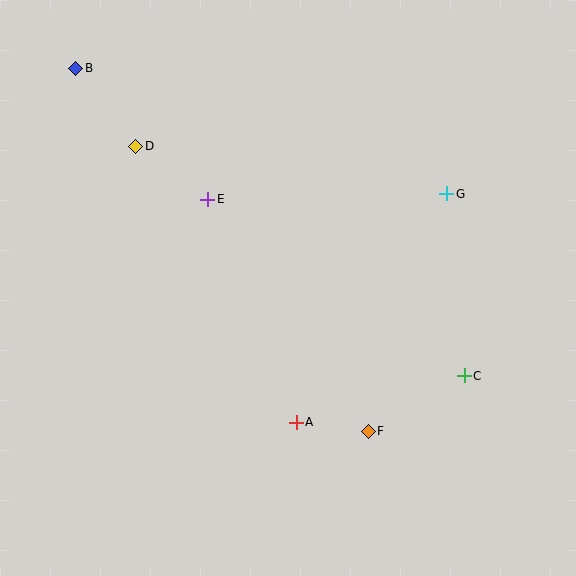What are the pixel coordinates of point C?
Point C is at (464, 376).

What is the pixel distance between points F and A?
The distance between F and A is 73 pixels.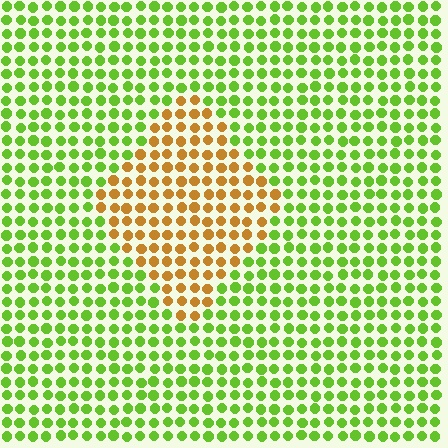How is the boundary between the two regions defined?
The boundary is defined purely by a slight shift in hue (about 63 degrees). Spacing, size, and orientation are identical on both sides.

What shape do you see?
I see a diamond.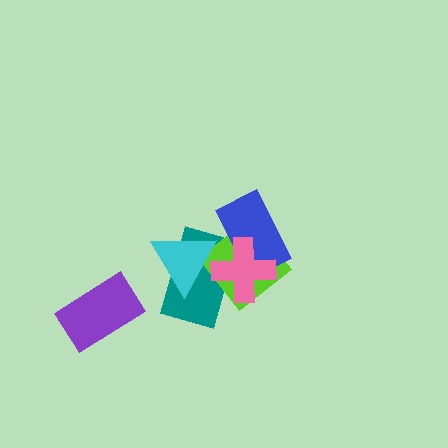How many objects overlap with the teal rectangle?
4 objects overlap with the teal rectangle.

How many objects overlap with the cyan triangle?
3 objects overlap with the cyan triangle.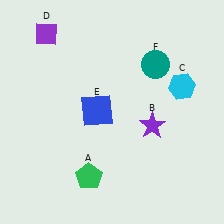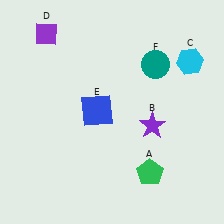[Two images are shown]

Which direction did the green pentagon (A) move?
The green pentagon (A) moved right.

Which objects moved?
The objects that moved are: the green pentagon (A), the cyan hexagon (C).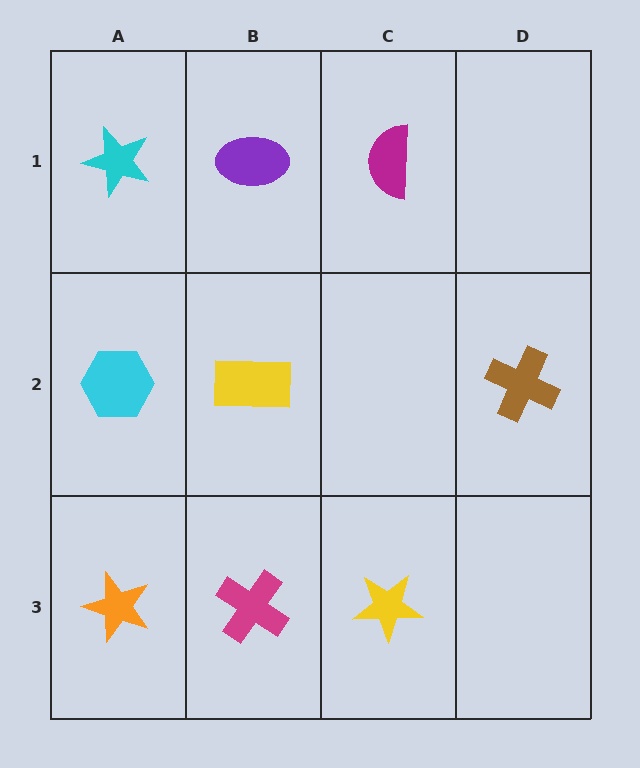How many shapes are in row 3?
3 shapes.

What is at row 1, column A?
A cyan star.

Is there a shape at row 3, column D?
No, that cell is empty.